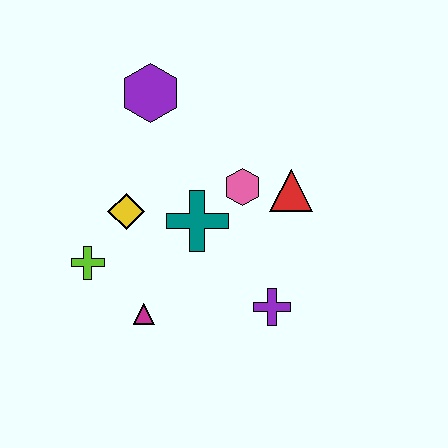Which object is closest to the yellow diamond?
The lime cross is closest to the yellow diamond.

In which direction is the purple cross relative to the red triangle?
The purple cross is below the red triangle.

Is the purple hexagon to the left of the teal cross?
Yes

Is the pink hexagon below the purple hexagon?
Yes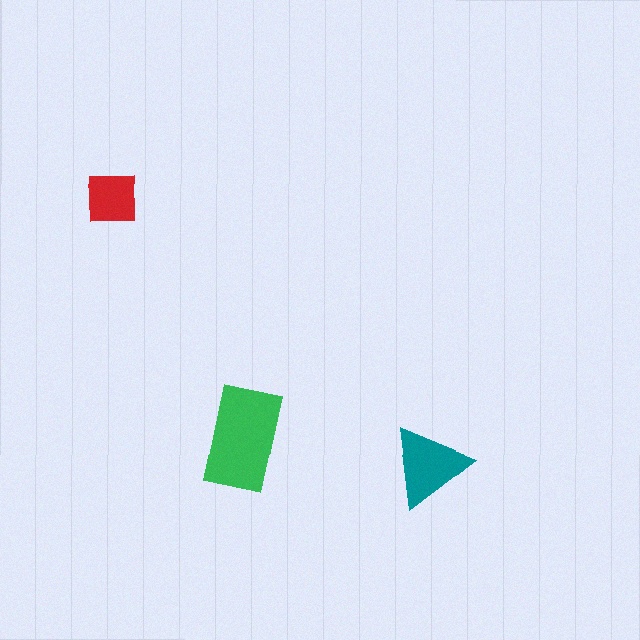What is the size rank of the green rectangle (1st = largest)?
1st.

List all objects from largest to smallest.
The green rectangle, the teal triangle, the red square.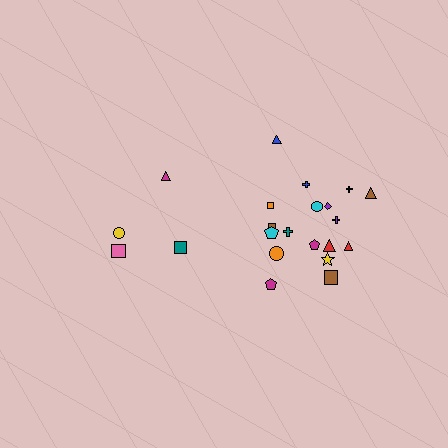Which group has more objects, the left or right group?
The right group.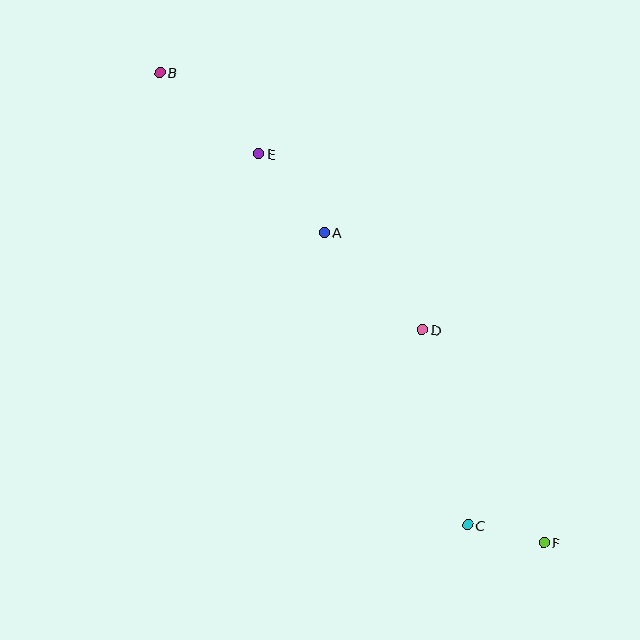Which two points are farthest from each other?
Points B and F are farthest from each other.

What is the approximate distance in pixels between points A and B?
The distance between A and B is approximately 229 pixels.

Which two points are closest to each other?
Points C and F are closest to each other.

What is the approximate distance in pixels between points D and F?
The distance between D and F is approximately 245 pixels.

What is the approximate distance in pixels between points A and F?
The distance between A and F is approximately 380 pixels.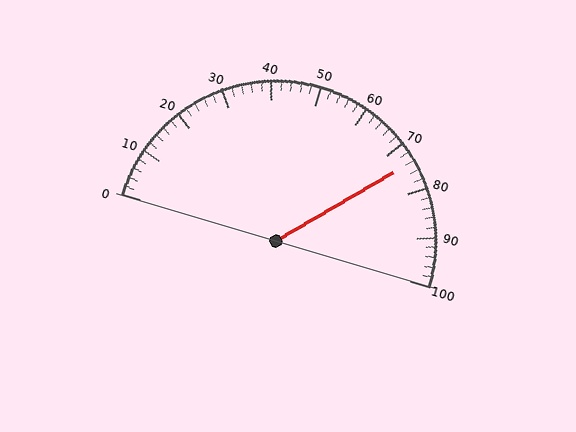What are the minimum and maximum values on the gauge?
The gauge ranges from 0 to 100.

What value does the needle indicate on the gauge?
The needle indicates approximately 74.